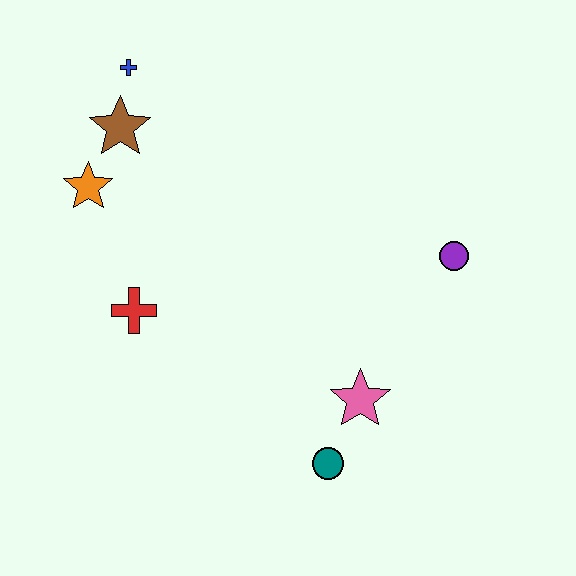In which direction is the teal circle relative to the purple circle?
The teal circle is below the purple circle.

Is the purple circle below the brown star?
Yes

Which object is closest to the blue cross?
The brown star is closest to the blue cross.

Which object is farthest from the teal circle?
The blue cross is farthest from the teal circle.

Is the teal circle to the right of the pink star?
No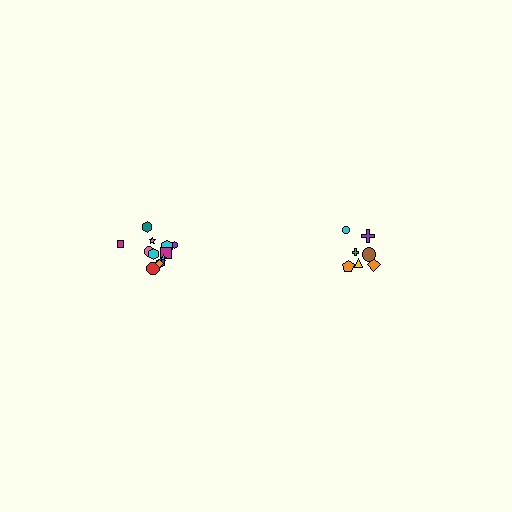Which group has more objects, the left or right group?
The left group.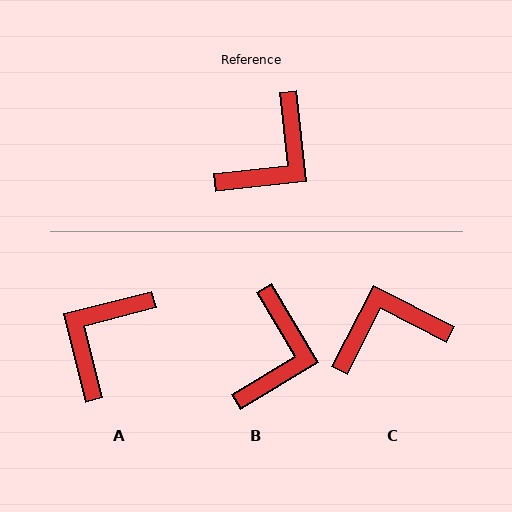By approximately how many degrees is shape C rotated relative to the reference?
Approximately 147 degrees counter-clockwise.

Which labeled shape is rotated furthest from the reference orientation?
A, about 172 degrees away.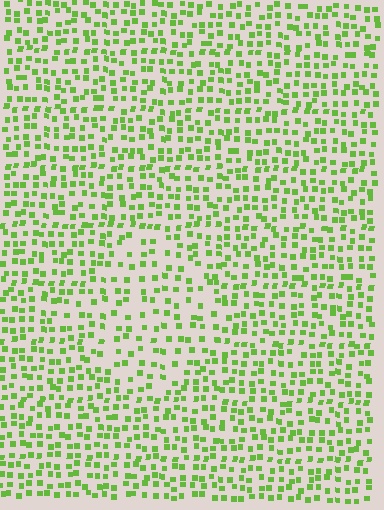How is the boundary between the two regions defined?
The boundary is defined by a change in element density (approximately 1.6x ratio). All elements are the same color, size, and shape.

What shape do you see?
I see a diamond.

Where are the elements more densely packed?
The elements are more densely packed outside the diamond boundary.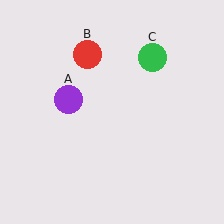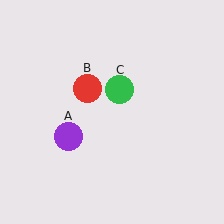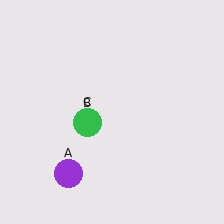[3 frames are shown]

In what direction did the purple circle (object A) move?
The purple circle (object A) moved down.